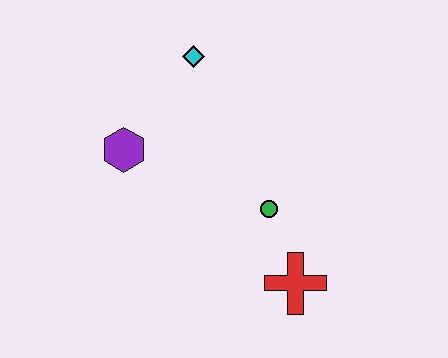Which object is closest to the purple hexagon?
The cyan diamond is closest to the purple hexagon.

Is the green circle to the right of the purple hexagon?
Yes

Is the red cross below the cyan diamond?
Yes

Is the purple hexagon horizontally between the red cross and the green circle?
No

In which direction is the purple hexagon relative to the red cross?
The purple hexagon is to the left of the red cross.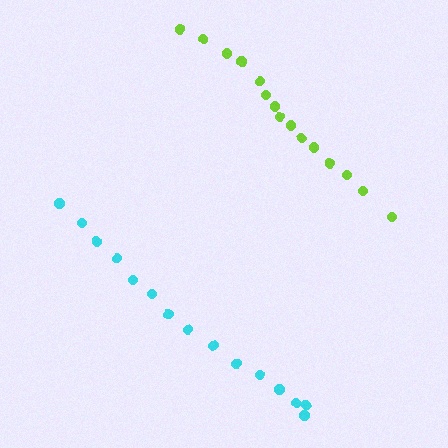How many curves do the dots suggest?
There are 2 distinct paths.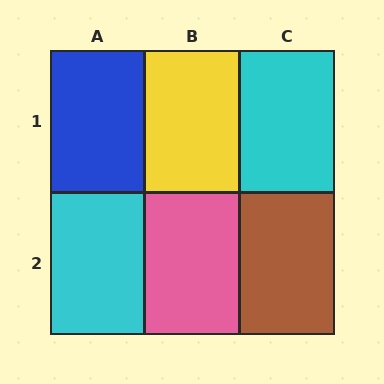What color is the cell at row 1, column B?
Yellow.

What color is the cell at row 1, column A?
Blue.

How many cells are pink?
1 cell is pink.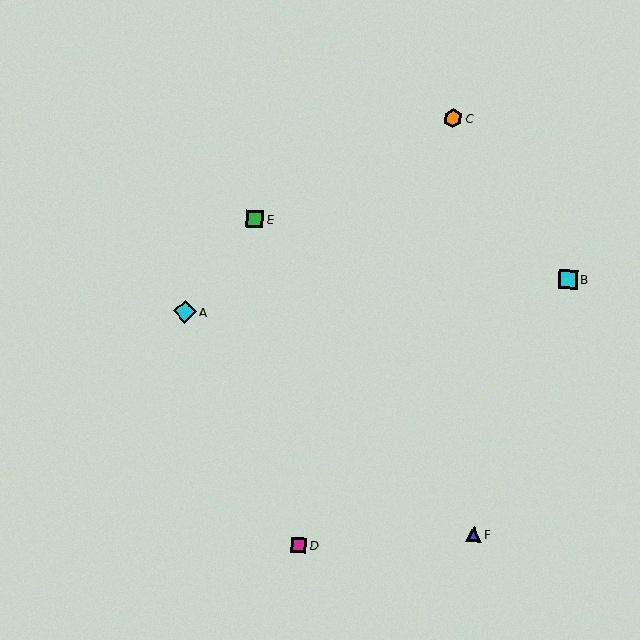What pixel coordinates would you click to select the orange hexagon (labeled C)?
Click at (453, 118) to select the orange hexagon C.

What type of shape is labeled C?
Shape C is an orange hexagon.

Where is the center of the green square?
The center of the green square is at (255, 219).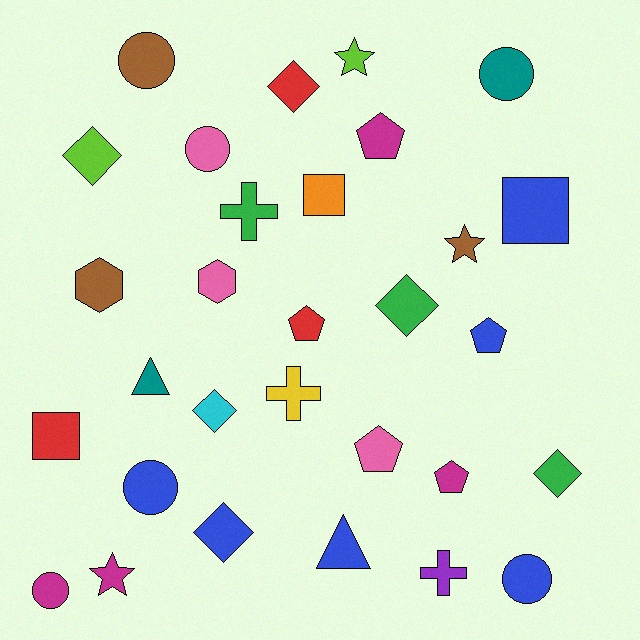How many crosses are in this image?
There are 3 crosses.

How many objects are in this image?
There are 30 objects.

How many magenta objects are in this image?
There are 4 magenta objects.